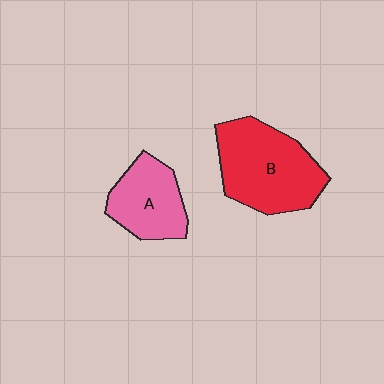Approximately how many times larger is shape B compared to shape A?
Approximately 1.5 times.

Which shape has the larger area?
Shape B (red).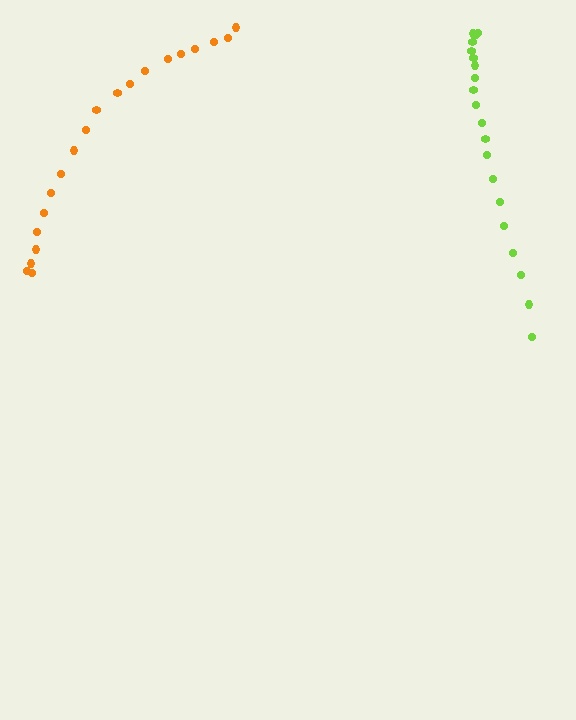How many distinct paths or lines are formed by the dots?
There are 2 distinct paths.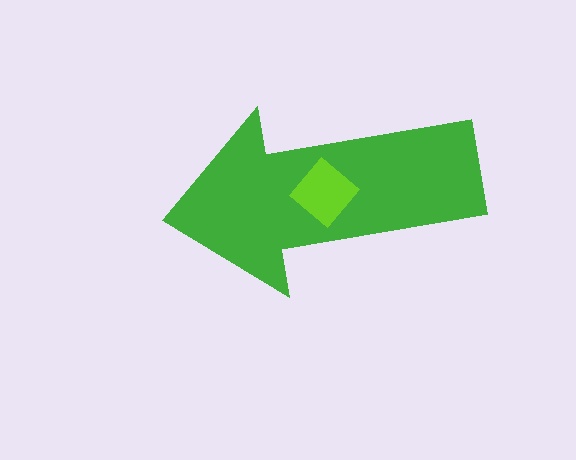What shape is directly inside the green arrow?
The lime diamond.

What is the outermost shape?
The green arrow.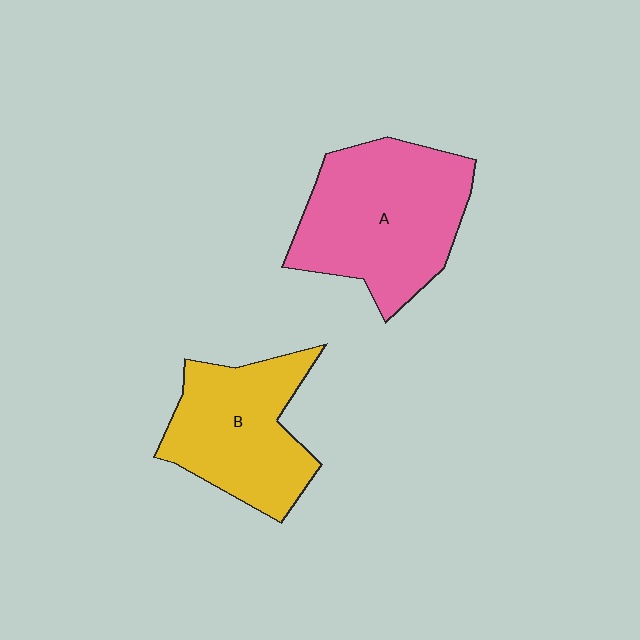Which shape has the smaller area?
Shape B (yellow).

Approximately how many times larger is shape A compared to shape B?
Approximately 1.3 times.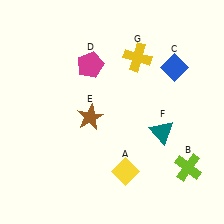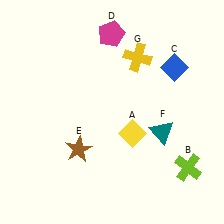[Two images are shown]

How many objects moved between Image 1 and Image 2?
3 objects moved between the two images.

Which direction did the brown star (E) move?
The brown star (E) moved down.